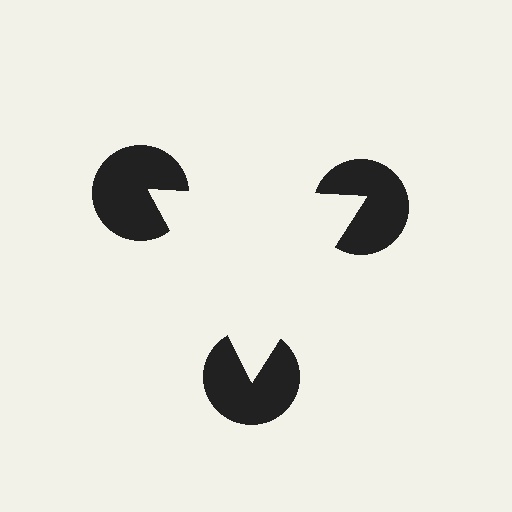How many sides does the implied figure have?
3 sides.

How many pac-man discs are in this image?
There are 3 — one at each vertex of the illusory triangle.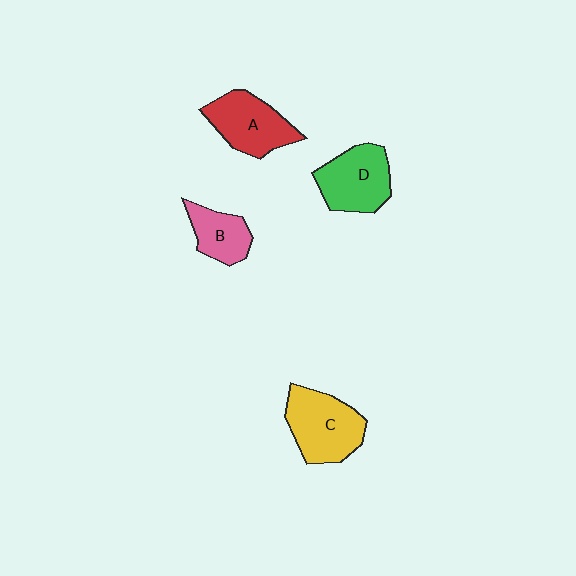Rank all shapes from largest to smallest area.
From largest to smallest: C (yellow), D (green), A (red), B (pink).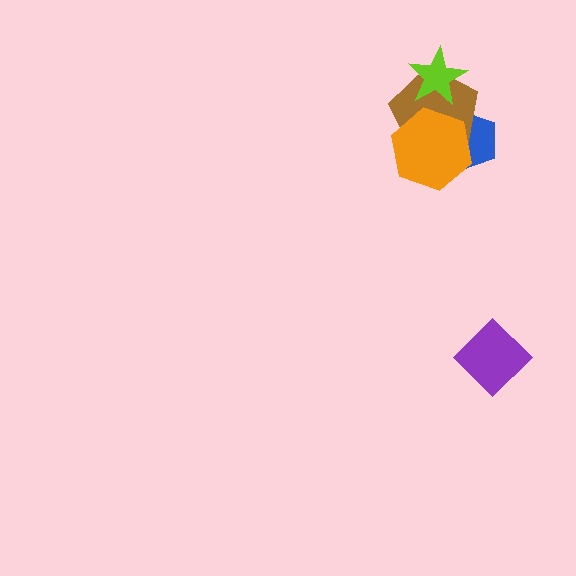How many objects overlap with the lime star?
1 object overlaps with the lime star.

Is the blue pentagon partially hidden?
Yes, it is partially covered by another shape.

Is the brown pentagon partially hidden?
Yes, it is partially covered by another shape.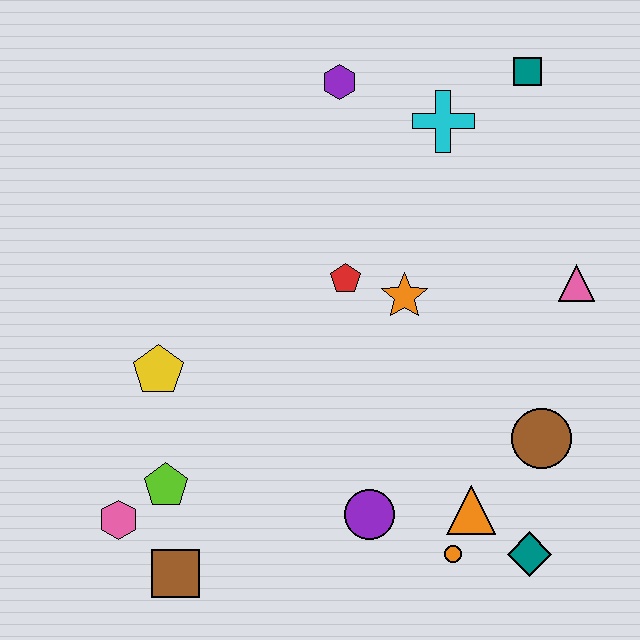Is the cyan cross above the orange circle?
Yes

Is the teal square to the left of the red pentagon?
No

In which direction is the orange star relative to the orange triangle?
The orange star is above the orange triangle.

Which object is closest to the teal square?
The cyan cross is closest to the teal square.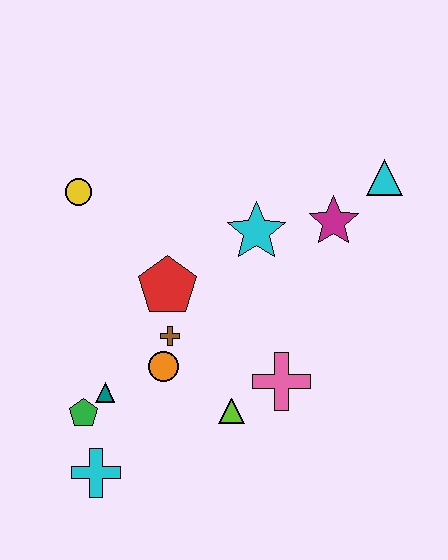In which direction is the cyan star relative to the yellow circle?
The cyan star is to the right of the yellow circle.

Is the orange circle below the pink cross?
No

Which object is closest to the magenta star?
The cyan triangle is closest to the magenta star.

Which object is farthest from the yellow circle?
The cyan triangle is farthest from the yellow circle.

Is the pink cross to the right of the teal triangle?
Yes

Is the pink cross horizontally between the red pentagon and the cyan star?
No